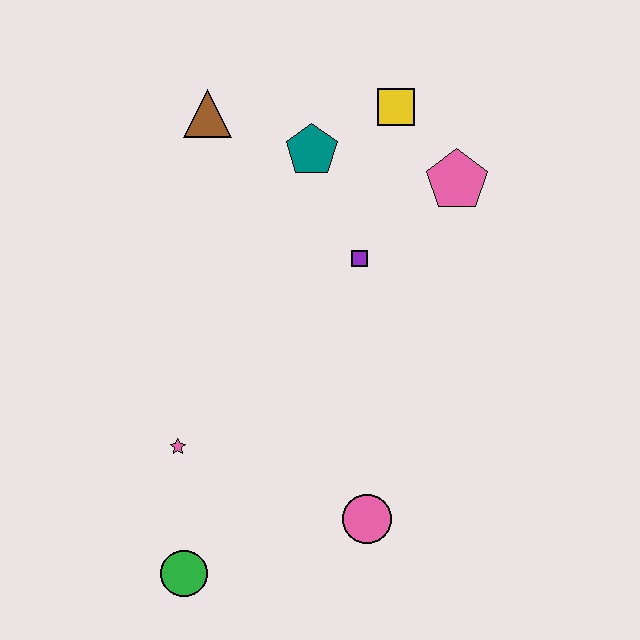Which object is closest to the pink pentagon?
The yellow square is closest to the pink pentagon.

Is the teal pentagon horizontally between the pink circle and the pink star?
Yes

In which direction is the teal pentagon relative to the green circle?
The teal pentagon is above the green circle.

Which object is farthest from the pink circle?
The brown triangle is farthest from the pink circle.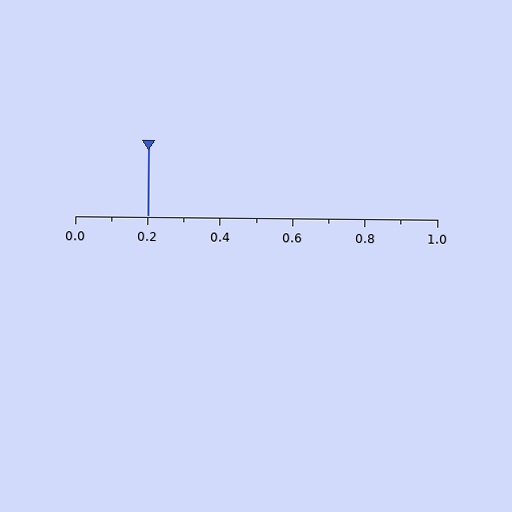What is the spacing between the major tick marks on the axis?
The major ticks are spaced 0.2 apart.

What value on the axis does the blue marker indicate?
The marker indicates approximately 0.2.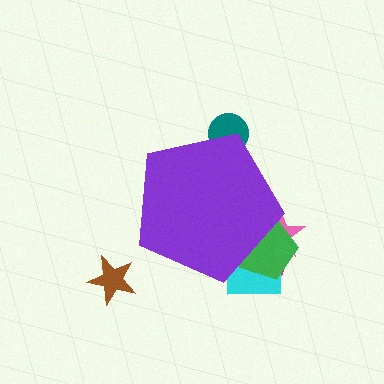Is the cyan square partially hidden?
Yes, the cyan square is partially hidden behind the purple pentagon.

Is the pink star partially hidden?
Yes, the pink star is partially hidden behind the purple pentagon.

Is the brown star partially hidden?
No, the brown star is fully visible.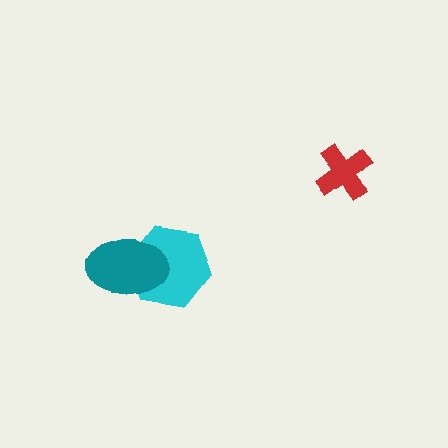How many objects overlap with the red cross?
0 objects overlap with the red cross.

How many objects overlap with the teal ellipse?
1 object overlaps with the teal ellipse.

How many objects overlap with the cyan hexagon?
1 object overlaps with the cyan hexagon.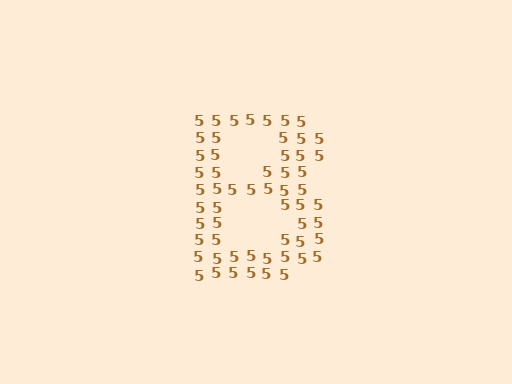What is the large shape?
The large shape is the letter B.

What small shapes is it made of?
It is made of small digit 5's.